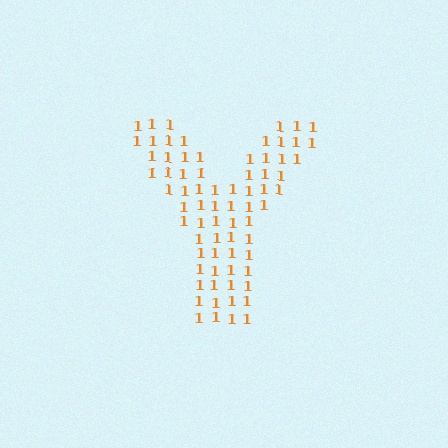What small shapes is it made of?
It is made of small digit 1's.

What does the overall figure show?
The overall figure shows the letter Y.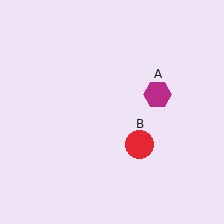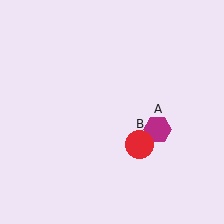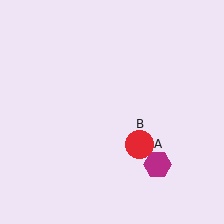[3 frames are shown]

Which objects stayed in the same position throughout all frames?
Red circle (object B) remained stationary.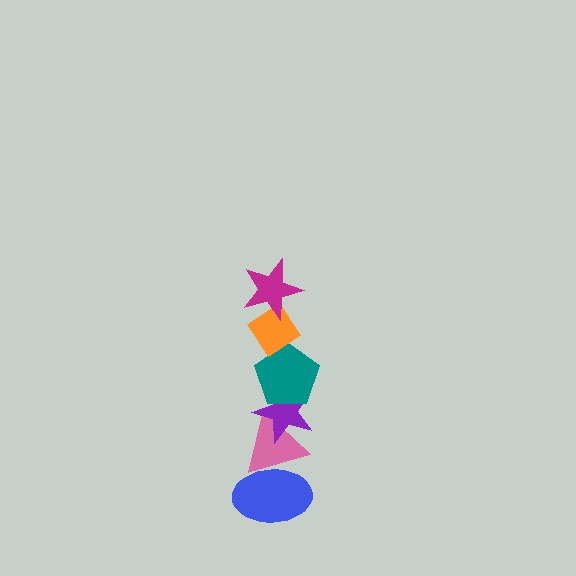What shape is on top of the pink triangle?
The purple star is on top of the pink triangle.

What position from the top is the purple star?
The purple star is 4th from the top.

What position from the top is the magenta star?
The magenta star is 1st from the top.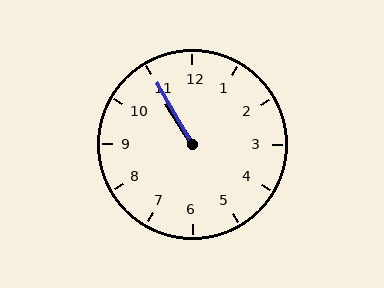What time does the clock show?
10:55.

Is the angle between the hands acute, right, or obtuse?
It is acute.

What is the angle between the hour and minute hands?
Approximately 2 degrees.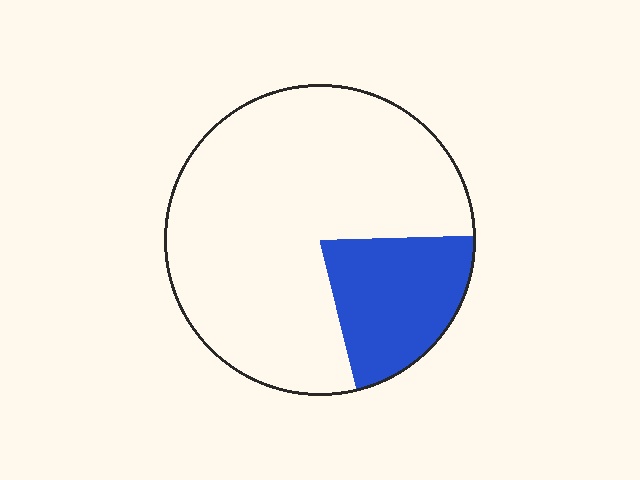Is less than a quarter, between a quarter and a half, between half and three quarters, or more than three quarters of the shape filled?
Less than a quarter.